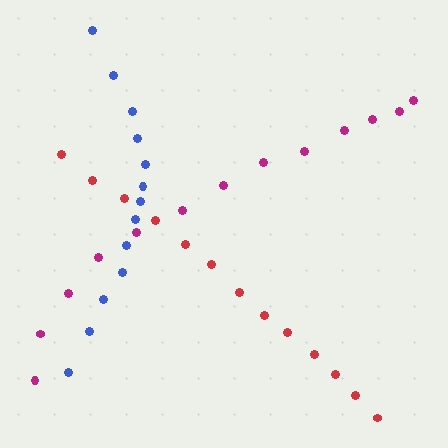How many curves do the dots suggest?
There are 3 distinct paths.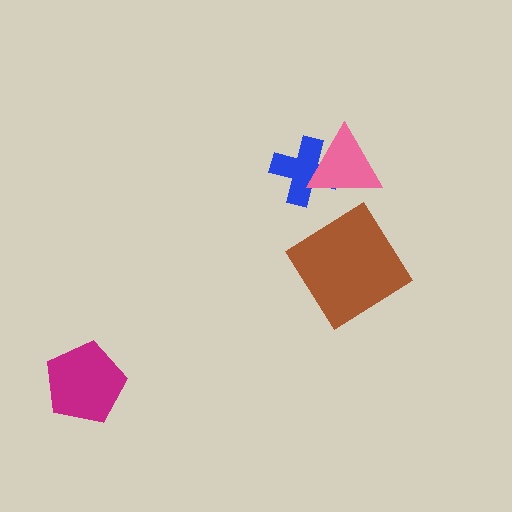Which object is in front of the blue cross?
The pink triangle is in front of the blue cross.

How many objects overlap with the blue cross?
1 object overlaps with the blue cross.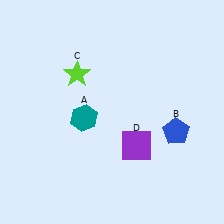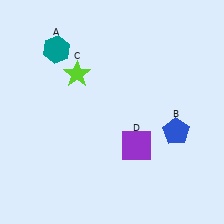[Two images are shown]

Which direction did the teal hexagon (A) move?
The teal hexagon (A) moved up.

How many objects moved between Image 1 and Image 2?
1 object moved between the two images.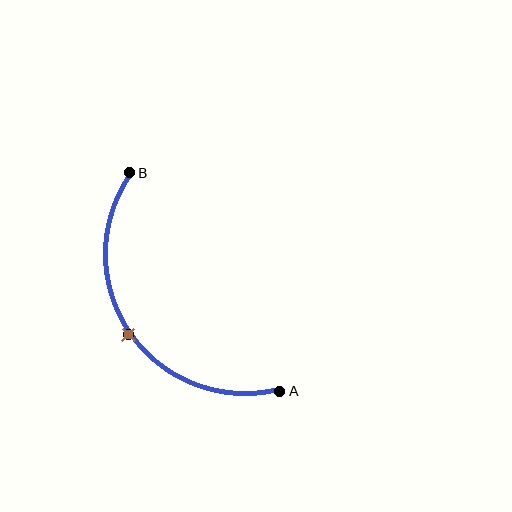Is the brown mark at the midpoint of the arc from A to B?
Yes. The brown mark lies on the arc at equal arc-length from both A and B — it is the arc midpoint.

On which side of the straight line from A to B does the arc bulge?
The arc bulges below and to the left of the straight line connecting A and B.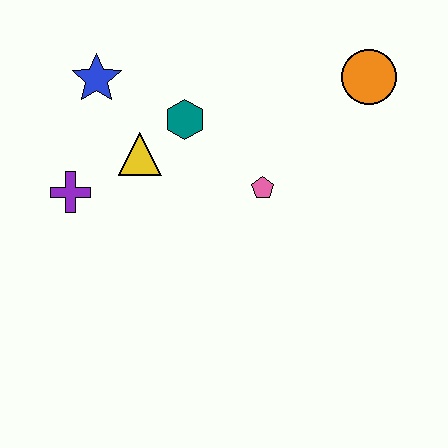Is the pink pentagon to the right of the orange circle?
No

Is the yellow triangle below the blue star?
Yes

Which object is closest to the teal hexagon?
The yellow triangle is closest to the teal hexagon.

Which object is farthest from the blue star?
The orange circle is farthest from the blue star.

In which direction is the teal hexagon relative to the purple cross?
The teal hexagon is to the right of the purple cross.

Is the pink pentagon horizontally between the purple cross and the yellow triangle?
No